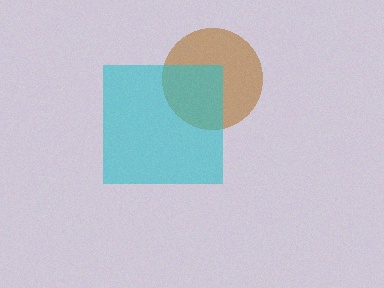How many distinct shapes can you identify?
There are 2 distinct shapes: a brown circle, a cyan square.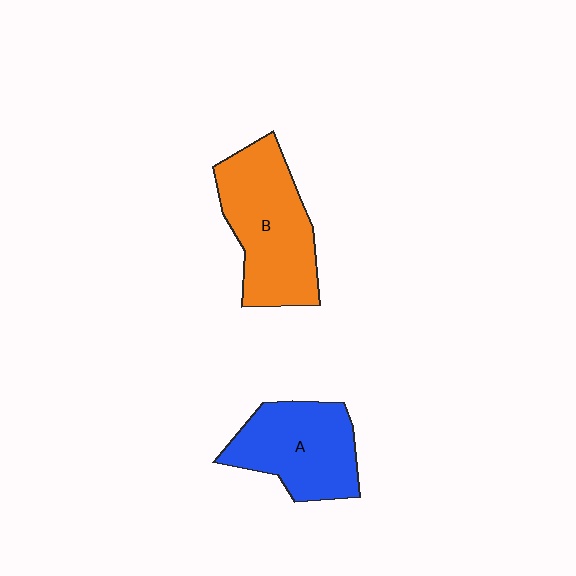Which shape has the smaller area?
Shape A (blue).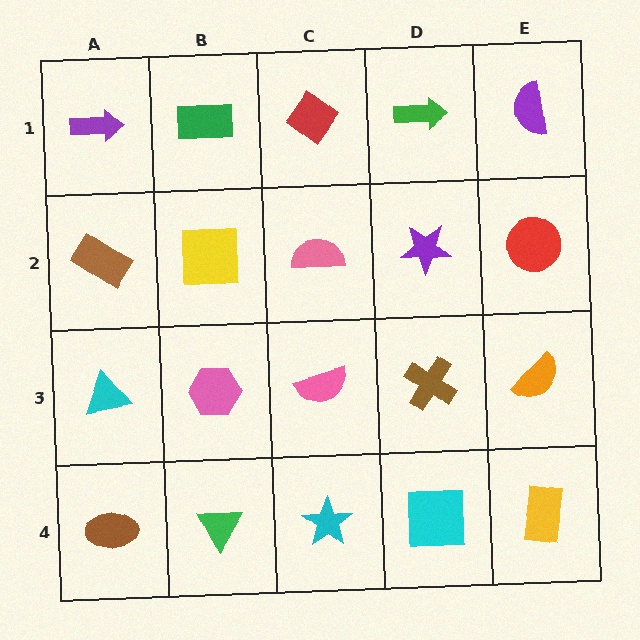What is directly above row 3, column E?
A red circle.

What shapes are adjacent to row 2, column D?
A green arrow (row 1, column D), a brown cross (row 3, column D), a pink semicircle (row 2, column C), a red circle (row 2, column E).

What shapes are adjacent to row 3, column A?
A brown rectangle (row 2, column A), a brown ellipse (row 4, column A), a pink hexagon (row 3, column B).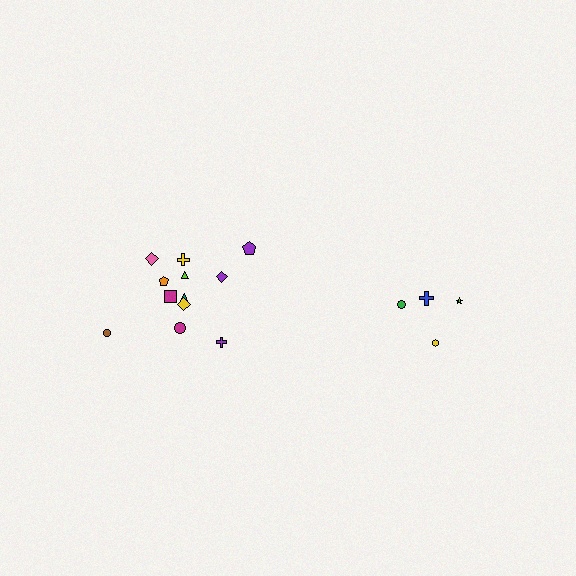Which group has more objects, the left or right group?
The left group.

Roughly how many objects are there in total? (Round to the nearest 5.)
Roughly 15 objects in total.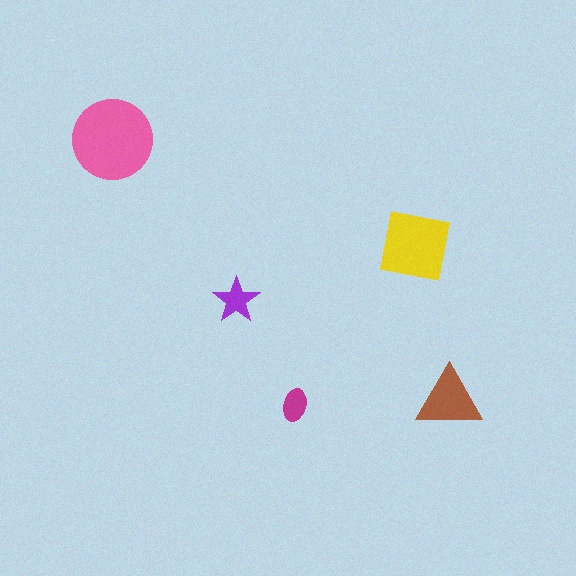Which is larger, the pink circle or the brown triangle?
The pink circle.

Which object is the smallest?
The magenta ellipse.